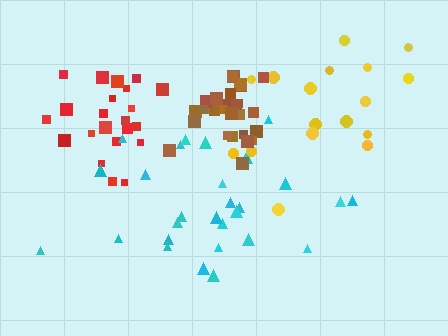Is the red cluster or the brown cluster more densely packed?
Brown.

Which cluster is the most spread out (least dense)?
Yellow.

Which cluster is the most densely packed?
Brown.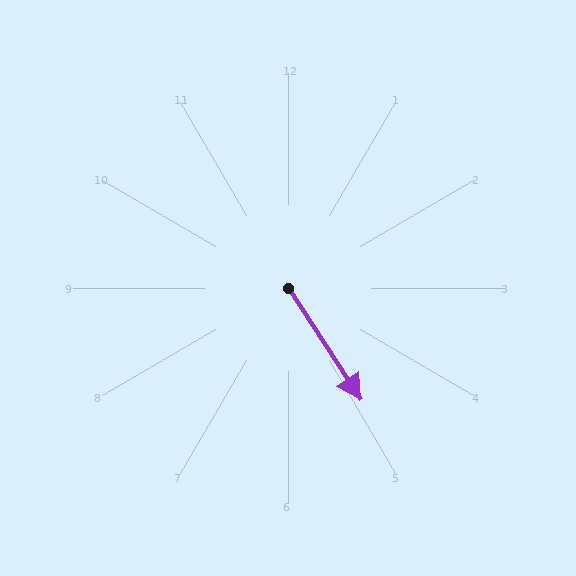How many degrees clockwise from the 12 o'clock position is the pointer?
Approximately 147 degrees.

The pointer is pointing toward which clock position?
Roughly 5 o'clock.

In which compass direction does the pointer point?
Southeast.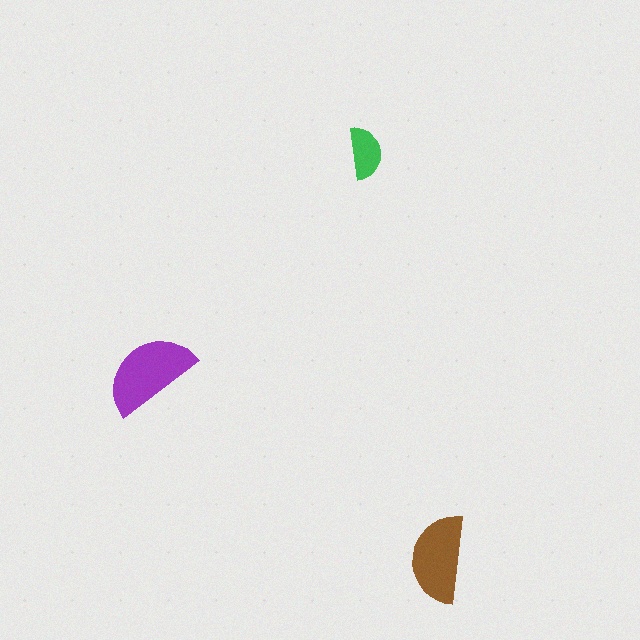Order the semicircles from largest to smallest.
the purple one, the brown one, the green one.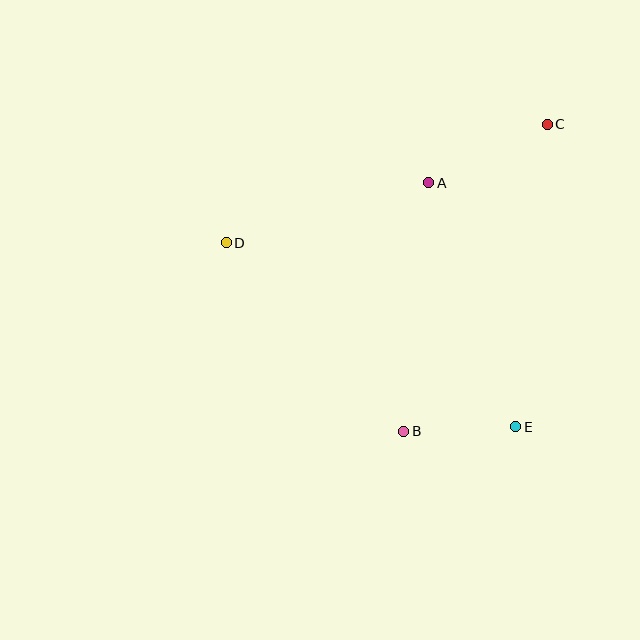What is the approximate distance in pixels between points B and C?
The distance between B and C is approximately 339 pixels.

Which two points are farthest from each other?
Points D and E are farthest from each other.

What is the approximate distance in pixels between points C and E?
The distance between C and E is approximately 304 pixels.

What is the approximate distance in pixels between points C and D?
The distance between C and D is approximately 342 pixels.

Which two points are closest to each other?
Points B and E are closest to each other.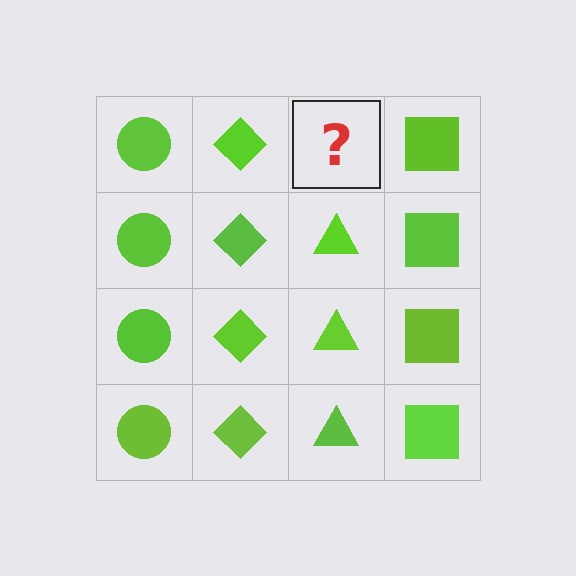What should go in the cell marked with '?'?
The missing cell should contain a lime triangle.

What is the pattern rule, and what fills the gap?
The rule is that each column has a consistent shape. The gap should be filled with a lime triangle.